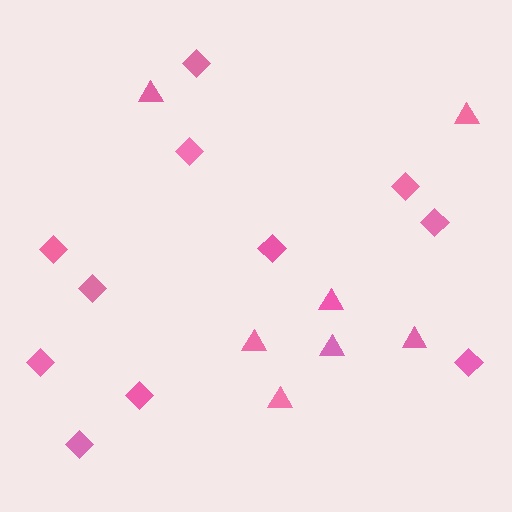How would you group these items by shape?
There are 2 groups: one group of diamonds (11) and one group of triangles (7).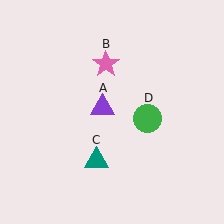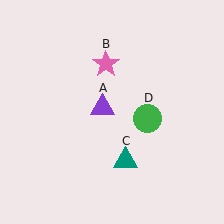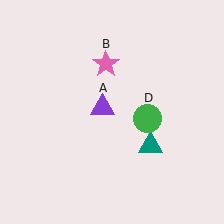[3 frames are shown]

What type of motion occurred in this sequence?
The teal triangle (object C) rotated counterclockwise around the center of the scene.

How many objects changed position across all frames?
1 object changed position: teal triangle (object C).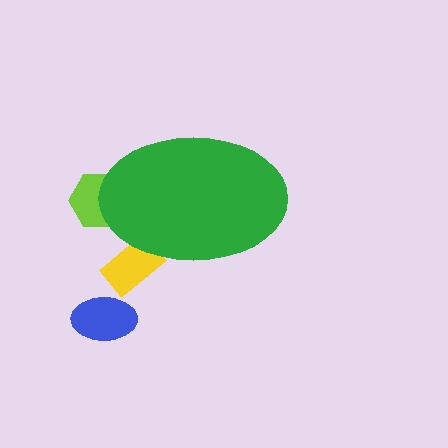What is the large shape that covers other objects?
A green ellipse.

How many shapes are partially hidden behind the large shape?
2 shapes are partially hidden.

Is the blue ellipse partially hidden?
No, the blue ellipse is fully visible.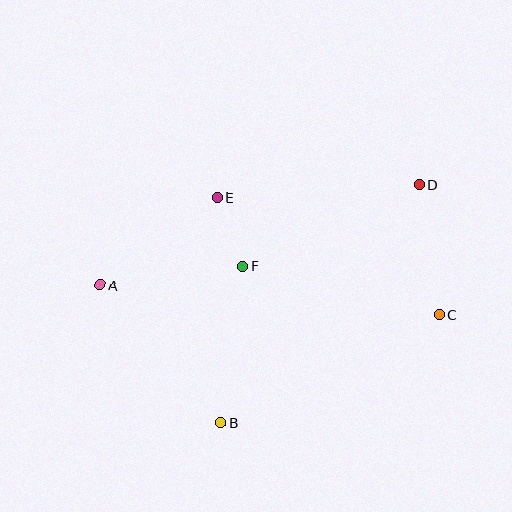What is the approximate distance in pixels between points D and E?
The distance between D and E is approximately 203 pixels.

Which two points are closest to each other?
Points E and F are closest to each other.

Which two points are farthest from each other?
Points A and C are farthest from each other.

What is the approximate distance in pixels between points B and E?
The distance between B and E is approximately 225 pixels.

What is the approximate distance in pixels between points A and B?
The distance between A and B is approximately 183 pixels.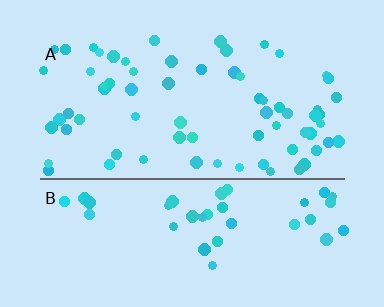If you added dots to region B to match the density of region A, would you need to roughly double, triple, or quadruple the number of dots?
Approximately double.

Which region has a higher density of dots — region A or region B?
A (the top).